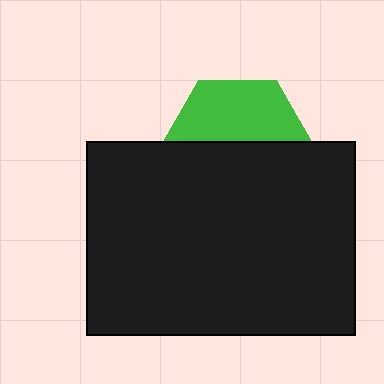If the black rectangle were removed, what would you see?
You would see the complete green hexagon.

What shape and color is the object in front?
The object in front is a black rectangle.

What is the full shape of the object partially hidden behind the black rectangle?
The partially hidden object is a green hexagon.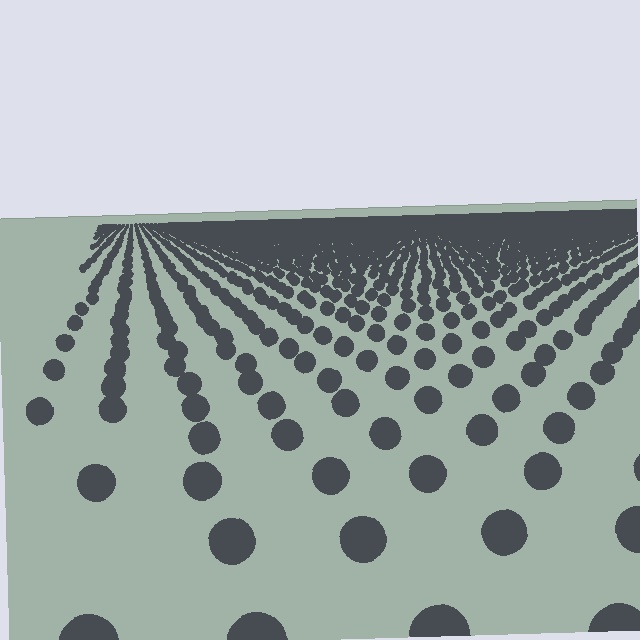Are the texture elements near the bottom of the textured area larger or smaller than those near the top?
Larger. Near the bottom, elements are closer to the viewer and appear at a bigger on-screen size.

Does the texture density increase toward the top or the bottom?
Density increases toward the top.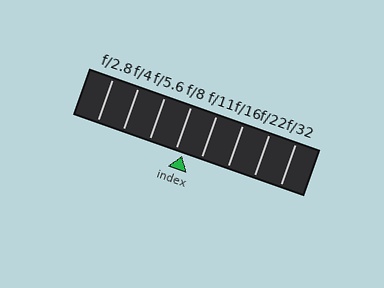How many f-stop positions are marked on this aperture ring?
There are 8 f-stop positions marked.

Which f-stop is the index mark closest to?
The index mark is closest to f/8.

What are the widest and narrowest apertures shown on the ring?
The widest aperture shown is f/2.8 and the narrowest is f/32.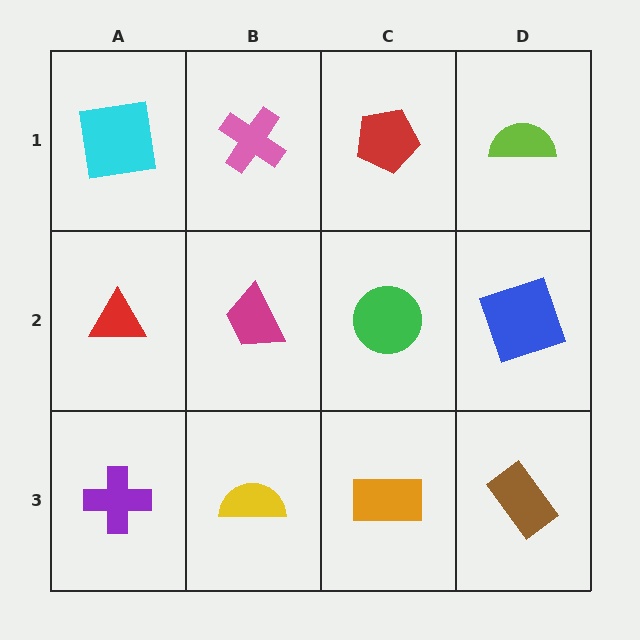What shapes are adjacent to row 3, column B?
A magenta trapezoid (row 2, column B), a purple cross (row 3, column A), an orange rectangle (row 3, column C).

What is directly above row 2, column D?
A lime semicircle.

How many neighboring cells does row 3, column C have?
3.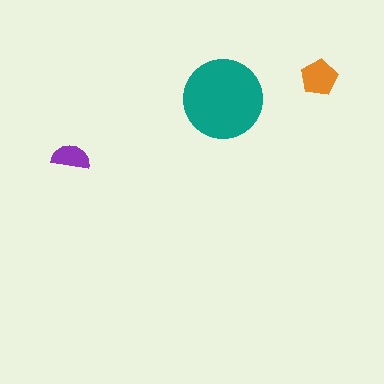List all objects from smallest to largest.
The purple semicircle, the orange pentagon, the teal circle.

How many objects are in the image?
There are 3 objects in the image.